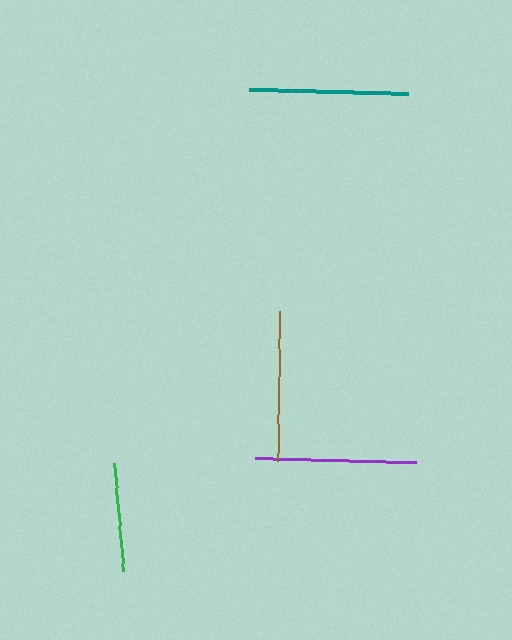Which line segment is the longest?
The purple line is the longest at approximately 161 pixels.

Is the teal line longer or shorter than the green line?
The teal line is longer than the green line.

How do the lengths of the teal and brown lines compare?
The teal and brown lines are approximately the same length.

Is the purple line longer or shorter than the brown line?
The purple line is longer than the brown line.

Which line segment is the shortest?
The green line is the shortest at approximately 108 pixels.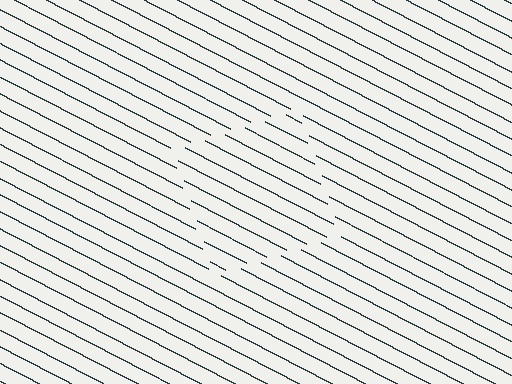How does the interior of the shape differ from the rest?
The interior of the shape contains the same grating, shifted by half a period — the contour is defined by the phase discontinuity where line-ends from the inner and outer gratings abut.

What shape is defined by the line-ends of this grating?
An illusory square. The interior of the shape contains the same grating, shifted by half a period — the contour is defined by the phase discontinuity where line-ends from the inner and outer gratings abut.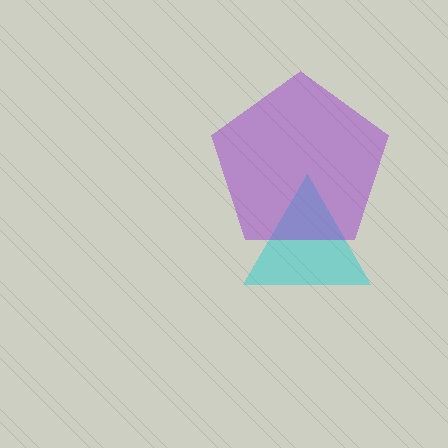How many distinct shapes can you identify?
There are 2 distinct shapes: a cyan triangle, a purple pentagon.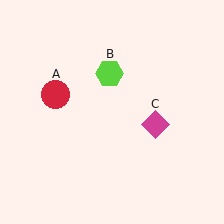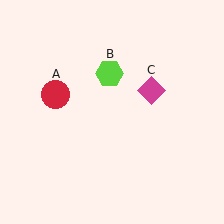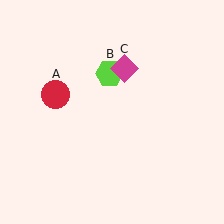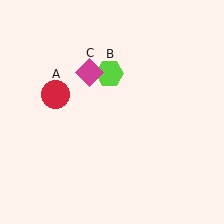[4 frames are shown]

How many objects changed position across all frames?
1 object changed position: magenta diamond (object C).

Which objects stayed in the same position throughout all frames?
Red circle (object A) and lime hexagon (object B) remained stationary.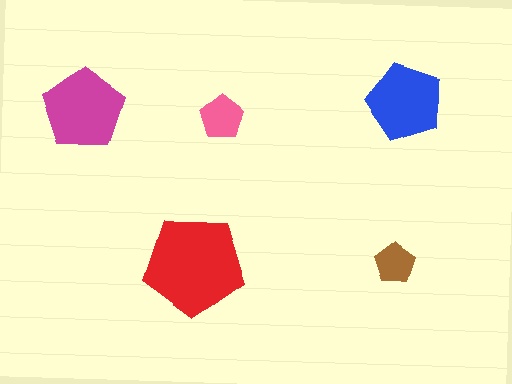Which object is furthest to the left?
The magenta pentagon is leftmost.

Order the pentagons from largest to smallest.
the red one, the magenta one, the blue one, the pink one, the brown one.